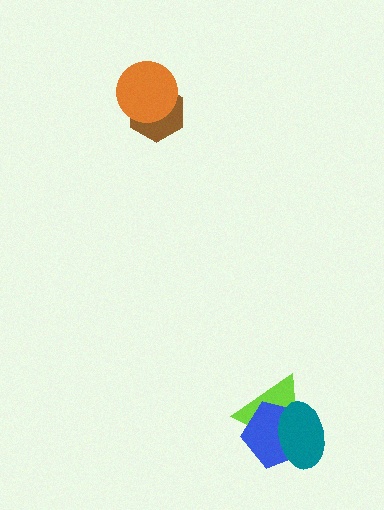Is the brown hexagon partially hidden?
Yes, it is partially covered by another shape.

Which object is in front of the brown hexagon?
The orange circle is in front of the brown hexagon.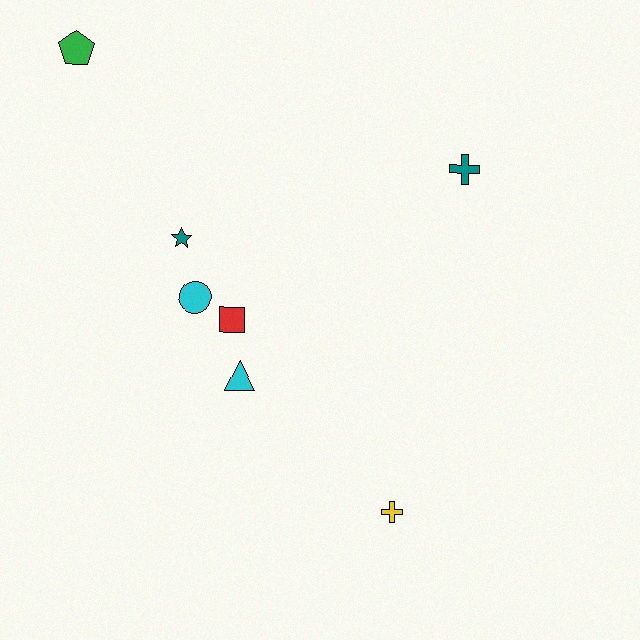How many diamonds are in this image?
There are no diamonds.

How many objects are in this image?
There are 7 objects.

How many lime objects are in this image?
There are no lime objects.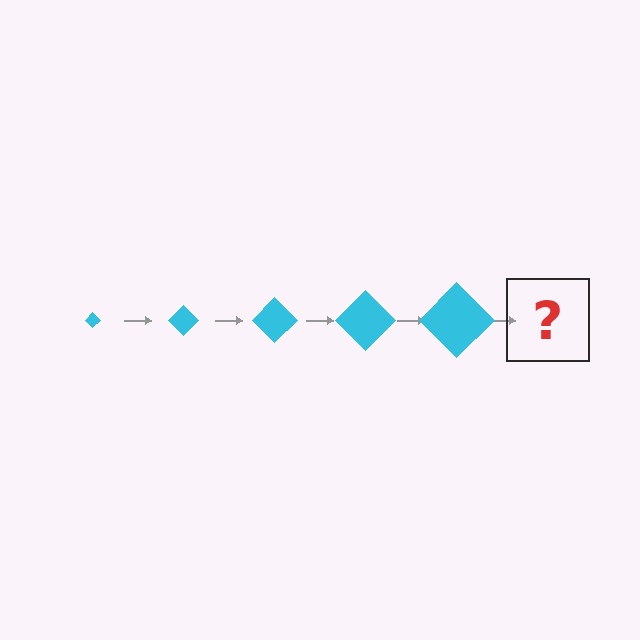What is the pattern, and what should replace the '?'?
The pattern is that the diamond gets progressively larger each step. The '?' should be a cyan diamond, larger than the previous one.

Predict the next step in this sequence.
The next step is a cyan diamond, larger than the previous one.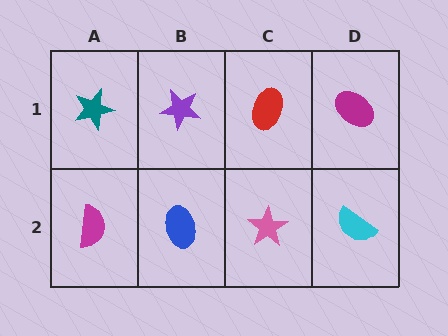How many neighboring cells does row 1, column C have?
3.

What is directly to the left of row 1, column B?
A teal star.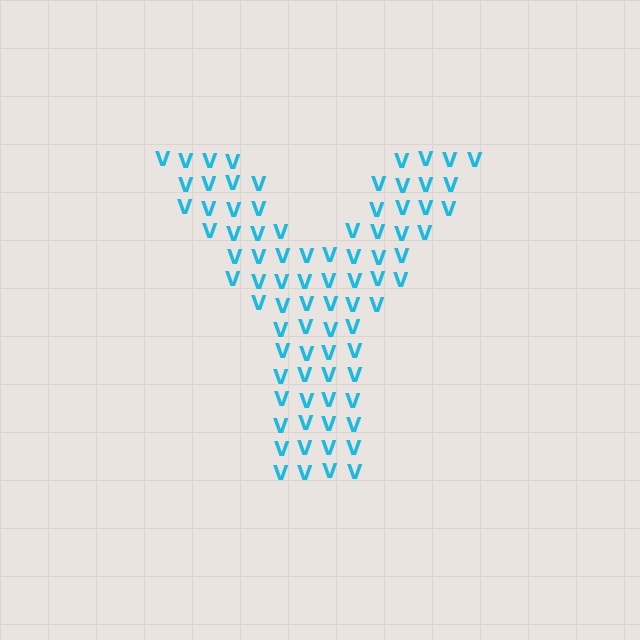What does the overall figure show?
The overall figure shows the letter Y.